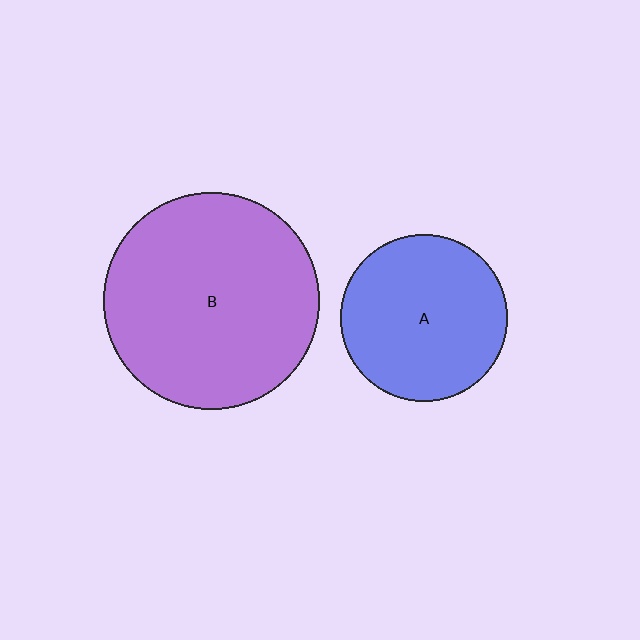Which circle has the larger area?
Circle B (purple).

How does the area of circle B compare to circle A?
Approximately 1.7 times.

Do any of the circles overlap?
No, none of the circles overlap.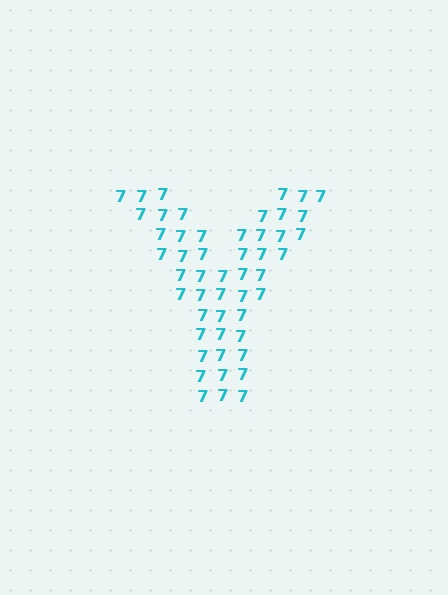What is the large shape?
The large shape is the letter Y.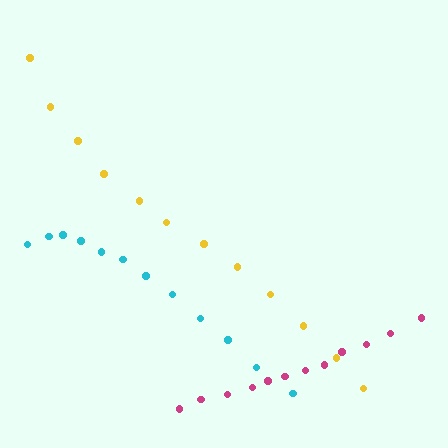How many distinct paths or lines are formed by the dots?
There are 3 distinct paths.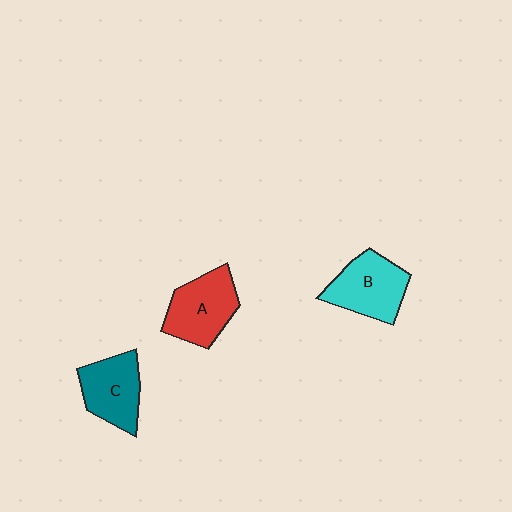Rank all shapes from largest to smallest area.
From largest to smallest: B (cyan), A (red), C (teal).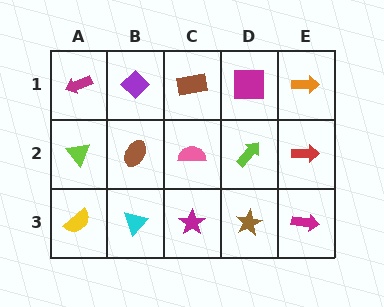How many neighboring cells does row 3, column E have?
2.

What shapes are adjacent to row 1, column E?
A red arrow (row 2, column E), a magenta square (row 1, column D).